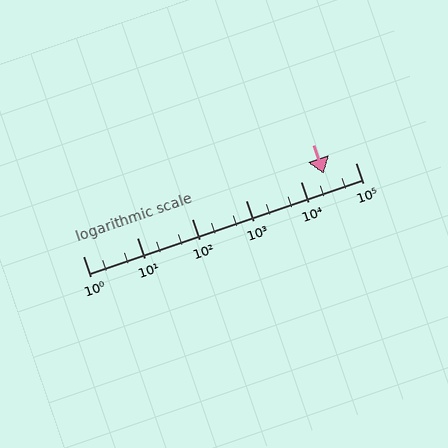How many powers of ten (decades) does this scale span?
The scale spans 5 decades, from 1 to 100000.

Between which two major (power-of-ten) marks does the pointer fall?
The pointer is between 10000 and 100000.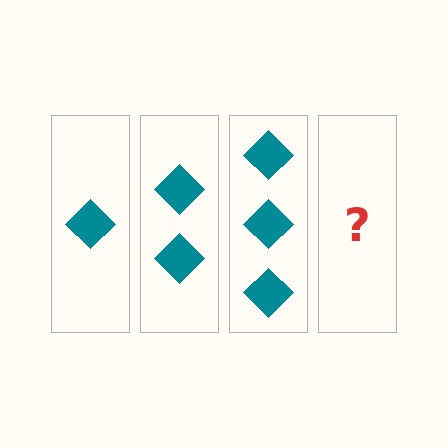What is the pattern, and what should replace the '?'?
The pattern is that each step adds one more diamond. The '?' should be 4 diamonds.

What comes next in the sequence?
The next element should be 4 diamonds.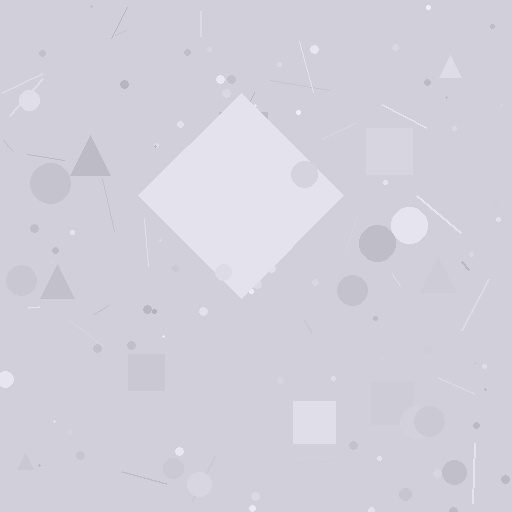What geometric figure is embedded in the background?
A diamond is embedded in the background.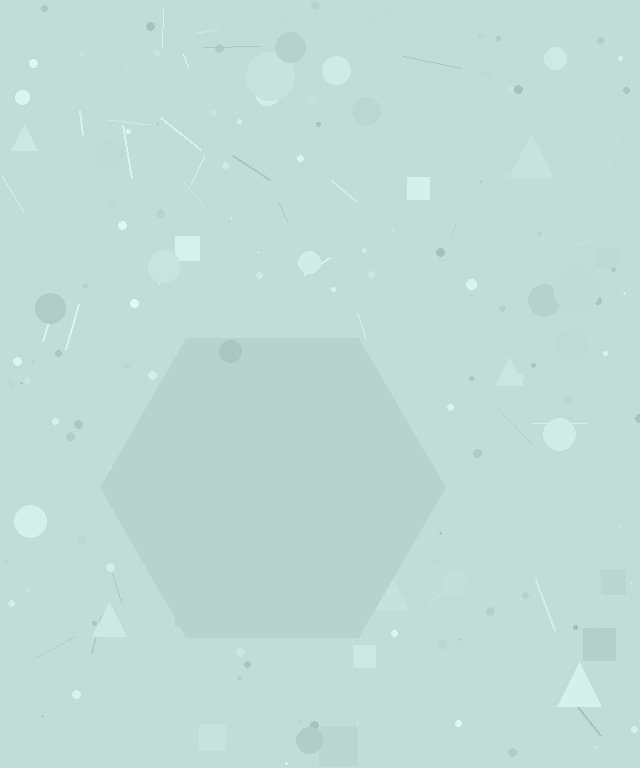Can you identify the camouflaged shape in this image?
The camouflaged shape is a hexagon.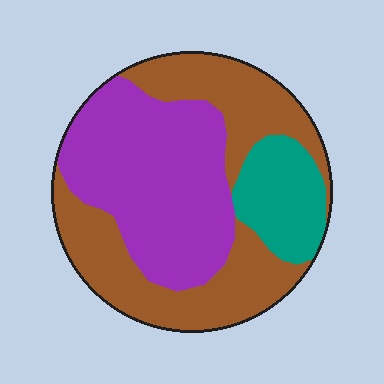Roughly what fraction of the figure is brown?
Brown covers 44% of the figure.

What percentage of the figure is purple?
Purple takes up between a quarter and a half of the figure.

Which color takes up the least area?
Teal, at roughly 15%.